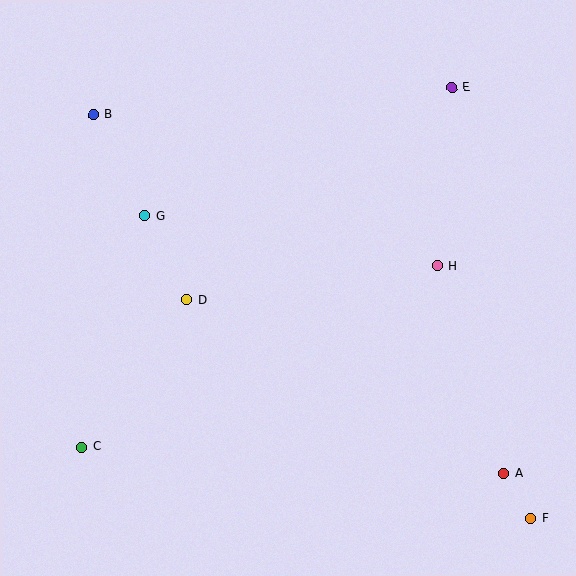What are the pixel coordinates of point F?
Point F is at (531, 518).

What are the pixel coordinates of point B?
Point B is at (93, 115).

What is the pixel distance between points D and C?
The distance between D and C is 181 pixels.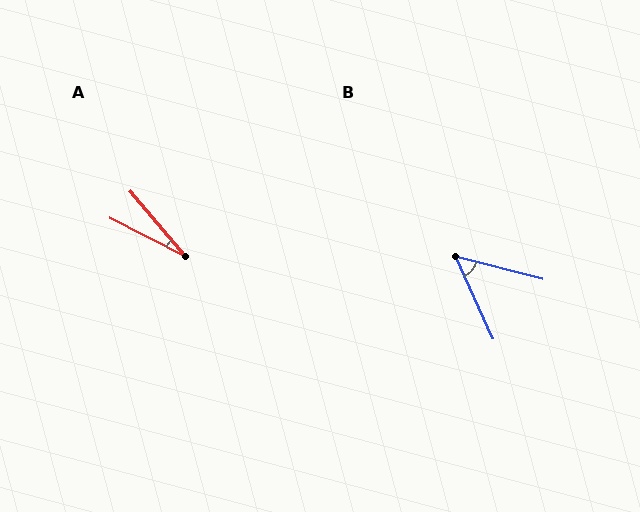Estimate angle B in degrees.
Approximately 51 degrees.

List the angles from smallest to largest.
A (23°), B (51°).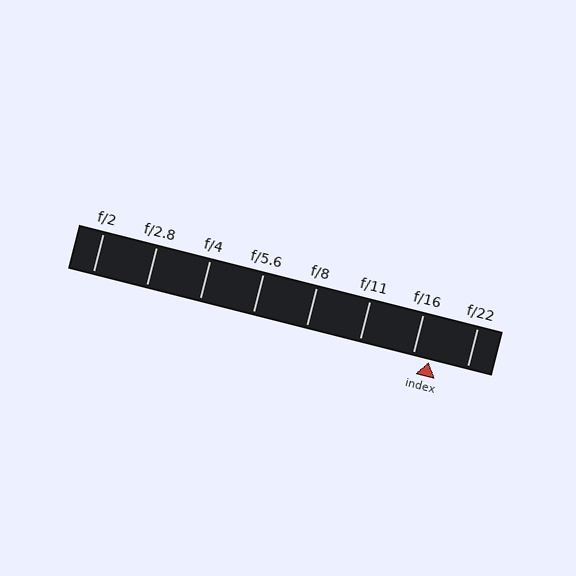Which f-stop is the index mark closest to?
The index mark is closest to f/16.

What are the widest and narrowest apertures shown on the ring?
The widest aperture shown is f/2 and the narrowest is f/22.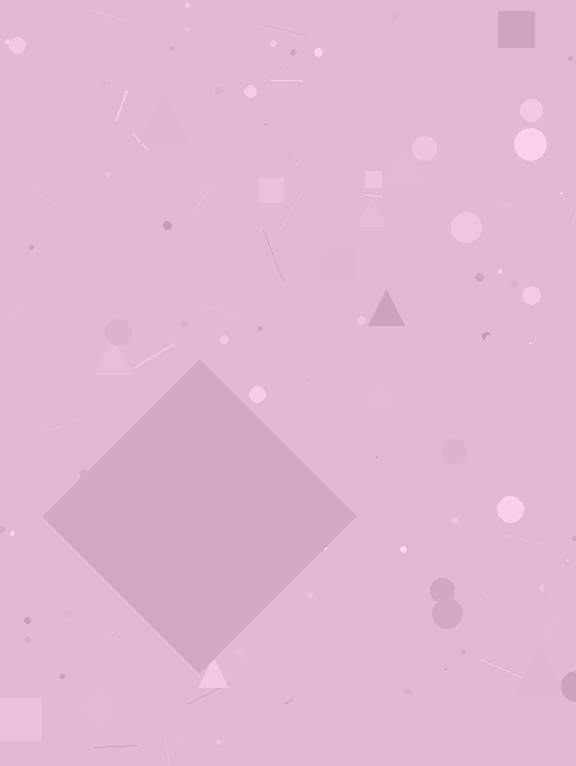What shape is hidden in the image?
A diamond is hidden in the image.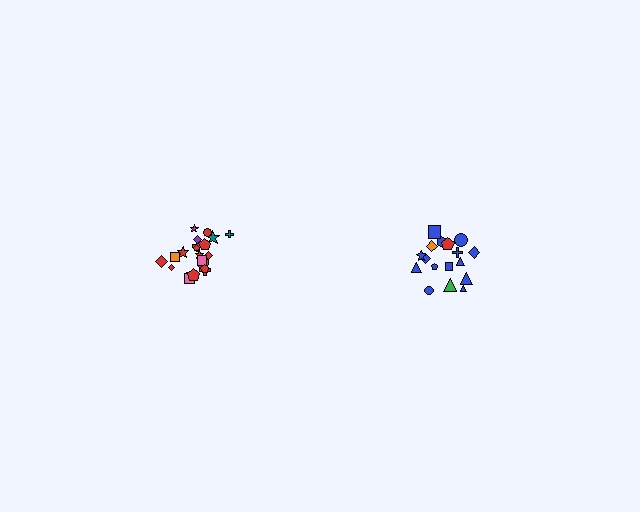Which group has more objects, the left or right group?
The left group.